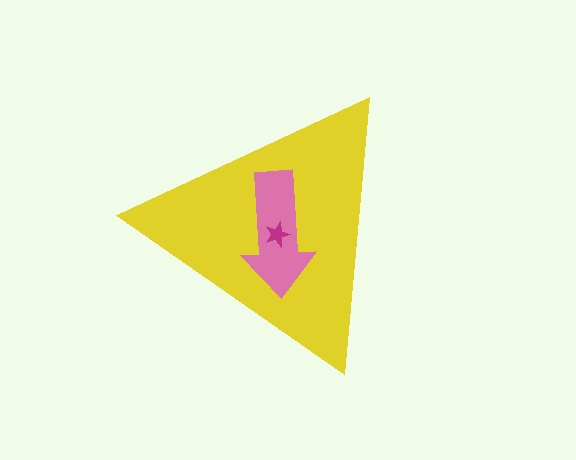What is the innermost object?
The magenta star.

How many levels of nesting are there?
3.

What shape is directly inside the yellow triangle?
The pink arrow.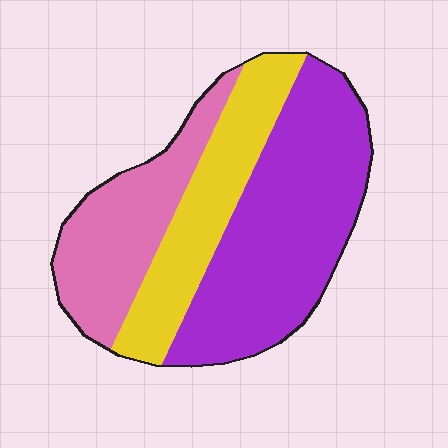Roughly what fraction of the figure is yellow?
Yellow takes up between a quarter and a half of the figure.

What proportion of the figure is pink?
Pink takes up about one quarter (1/4) of the figure.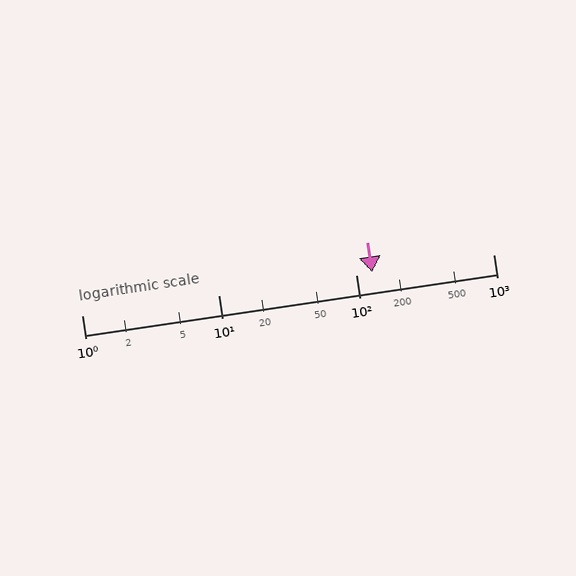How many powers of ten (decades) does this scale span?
The scale spans 3 decades, from 1 to 1000.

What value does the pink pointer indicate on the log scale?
The pointer indicates approximately 130.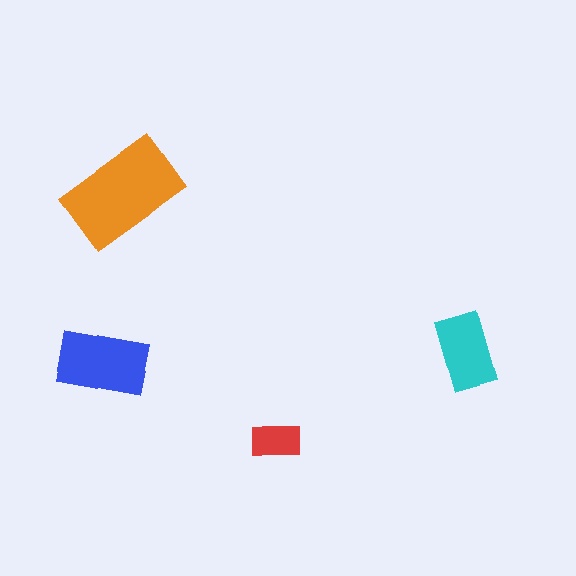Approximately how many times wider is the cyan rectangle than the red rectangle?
About 1.5 times wider.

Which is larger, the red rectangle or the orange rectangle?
The orange one.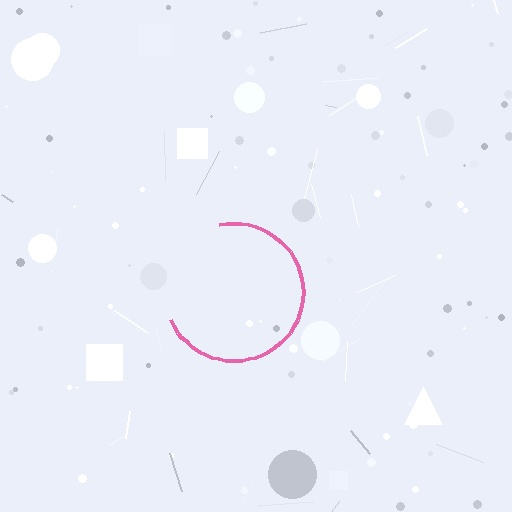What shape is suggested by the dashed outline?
The dashed outline suggests a circle.